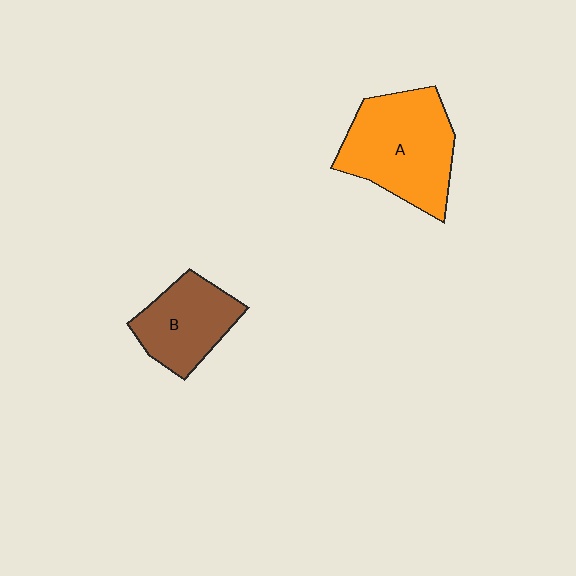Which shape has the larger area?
Shape A (orange).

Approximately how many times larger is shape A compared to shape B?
Approximately 1.5 times.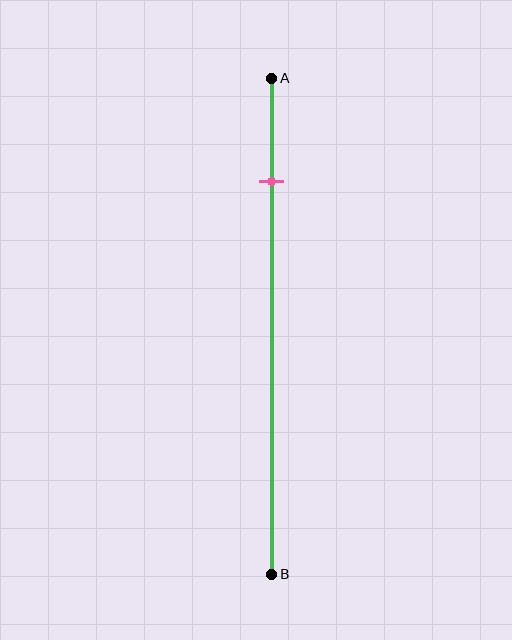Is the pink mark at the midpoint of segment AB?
No, the mark is at about 20% from A, not at the 50% midpoint.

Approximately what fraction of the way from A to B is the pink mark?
The pink mark is approximately 20% of the way from A to B.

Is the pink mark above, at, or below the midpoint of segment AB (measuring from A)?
The pink mark is above the midpoint of segment AB.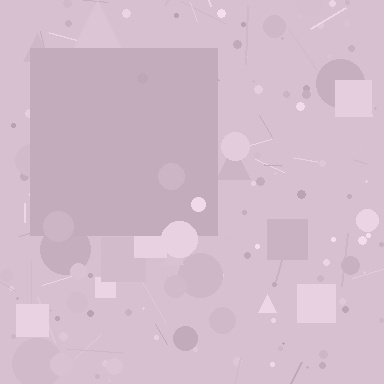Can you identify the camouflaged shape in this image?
The camouflaged shape is a square.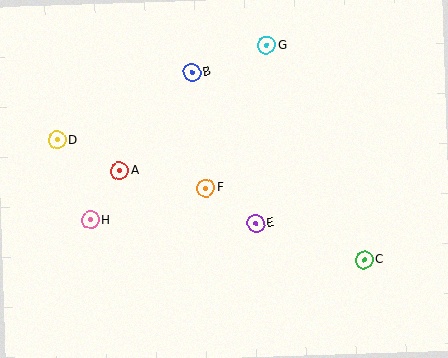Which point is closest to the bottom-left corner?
Point H is closest to the bottom-left corner.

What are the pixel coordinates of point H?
Point H is at (91, 220).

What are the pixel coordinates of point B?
Point B is at (192, 72).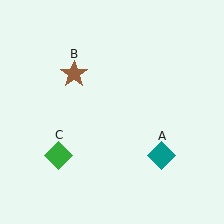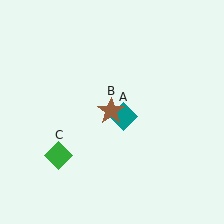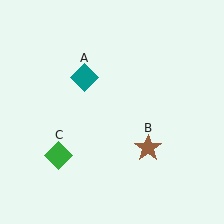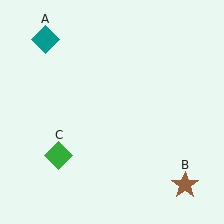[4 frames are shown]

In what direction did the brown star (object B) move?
The brown star (object B) moved down and to the right.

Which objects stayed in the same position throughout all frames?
Green diamond (object C) remained stationary.